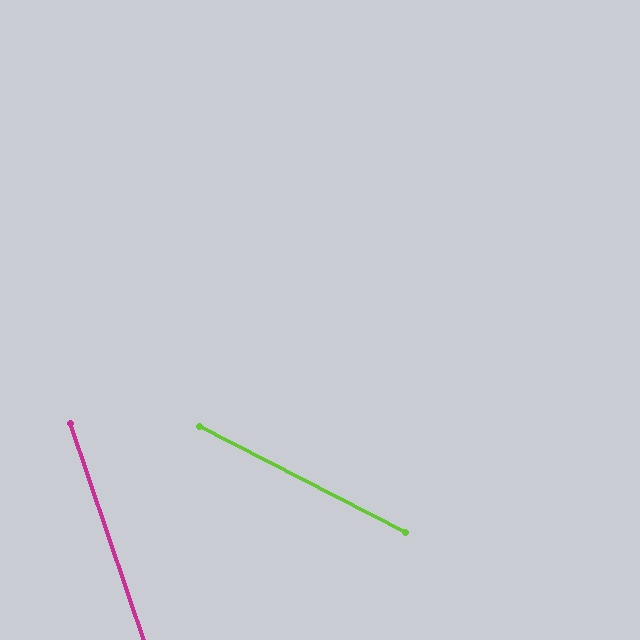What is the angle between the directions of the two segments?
Approximately 44 degrees.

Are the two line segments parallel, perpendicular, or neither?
Neither parallel nor perpendicular — they differ by about 44°.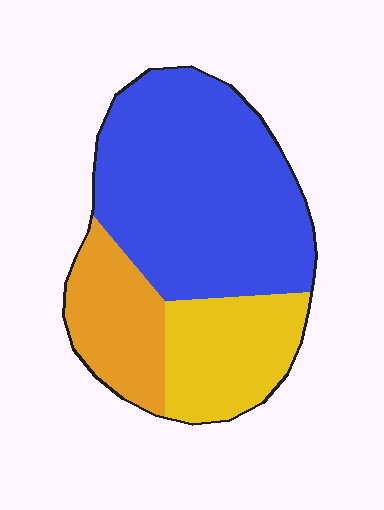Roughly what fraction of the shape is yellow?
Yellow takes up between a sixth and a third of the shape.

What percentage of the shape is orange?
Orange takes up about one fifth (1/5) of the shape.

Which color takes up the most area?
Blue, at roughly 60%.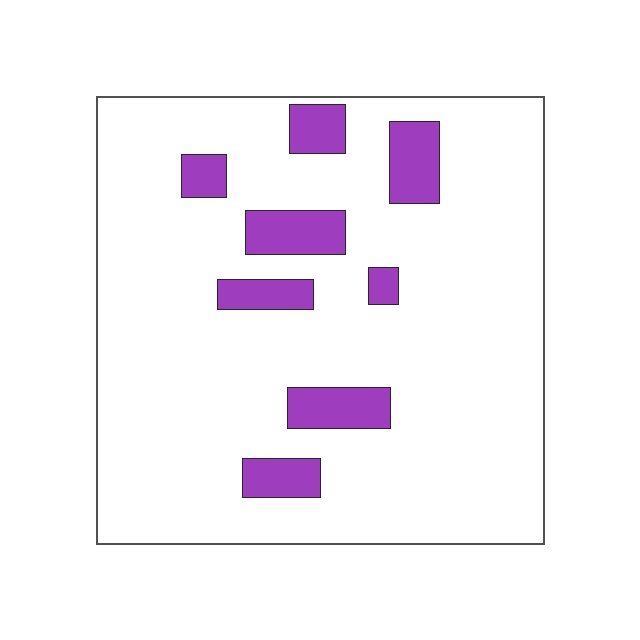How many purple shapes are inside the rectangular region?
8.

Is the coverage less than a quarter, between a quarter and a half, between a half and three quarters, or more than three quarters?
Less than a quarter.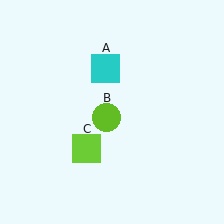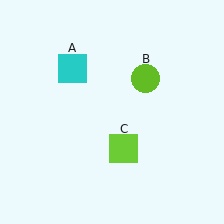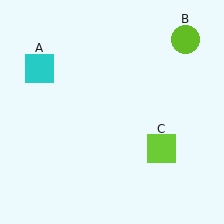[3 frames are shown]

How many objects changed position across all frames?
3 objects changed position: cyan square (object A), lime circle (object B), lime square (object C).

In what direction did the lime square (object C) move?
The lime square (object C) moved right.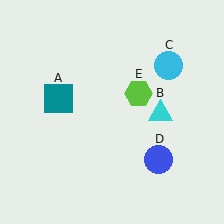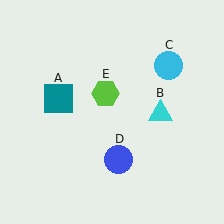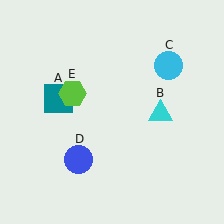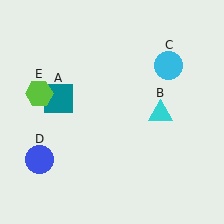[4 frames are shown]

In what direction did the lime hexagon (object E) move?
The lime hexagon (object E) moved left.